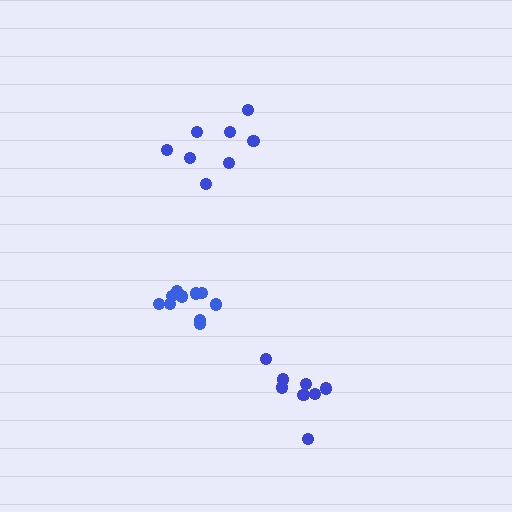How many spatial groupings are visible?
There are 3 spatial groupings.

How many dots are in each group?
Group 1: 8 dots, Group 2: 8 dots, Group 3: 10 dots (26 total).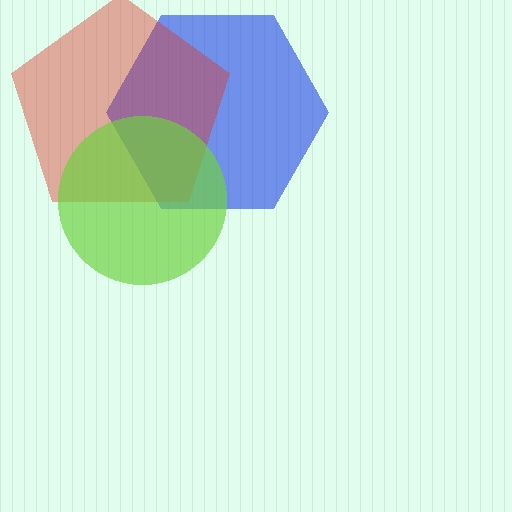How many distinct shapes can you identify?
There are 3 distinct shapes: a blue hexagon, a red pentagon, a lime circle.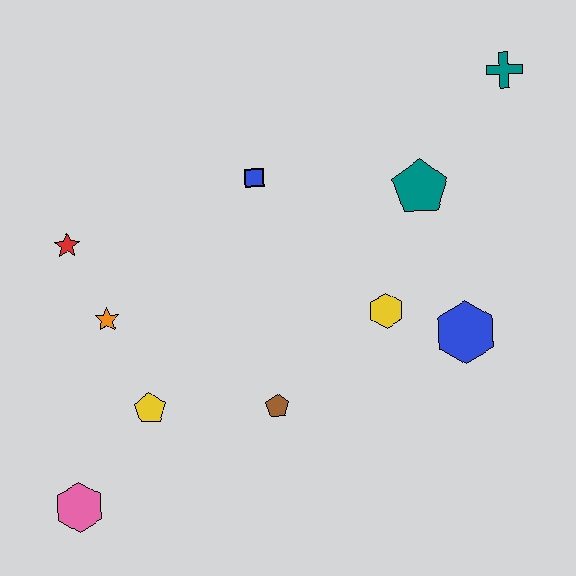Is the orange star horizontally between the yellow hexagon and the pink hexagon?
Yes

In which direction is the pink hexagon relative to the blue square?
The pink hexagon is below the blue square.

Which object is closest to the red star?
The orange star is closest to the red star.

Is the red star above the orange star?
Yes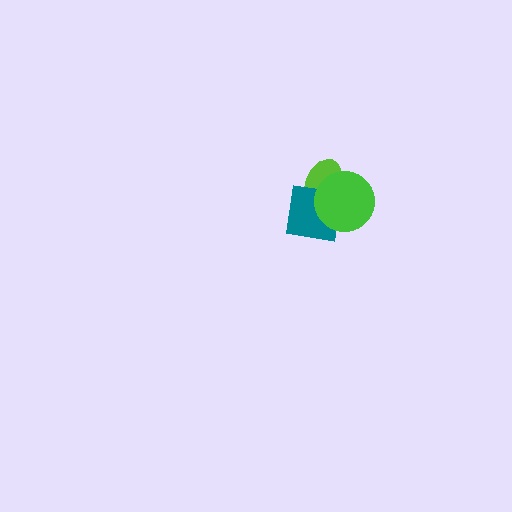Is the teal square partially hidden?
Yes, it is partially covered by another shape.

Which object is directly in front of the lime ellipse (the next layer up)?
The teal square is directly in front of the lime ellipse.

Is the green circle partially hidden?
No, no other shape covers it.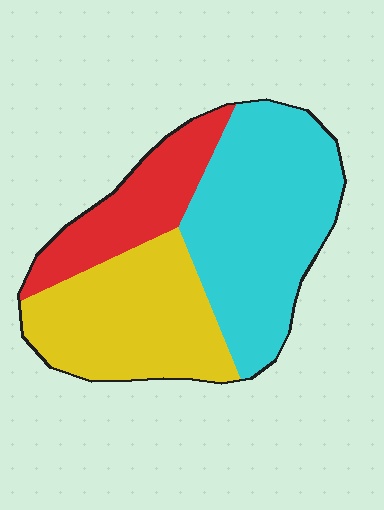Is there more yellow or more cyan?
Cyan.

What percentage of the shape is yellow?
Yellow takes up about one third (1/3) of the shape.